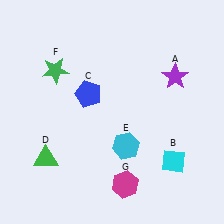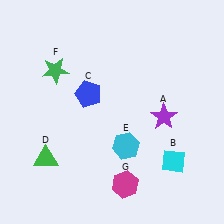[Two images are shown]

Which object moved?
The purple star (A) moved down.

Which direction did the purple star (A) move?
The purple star (A) moved down.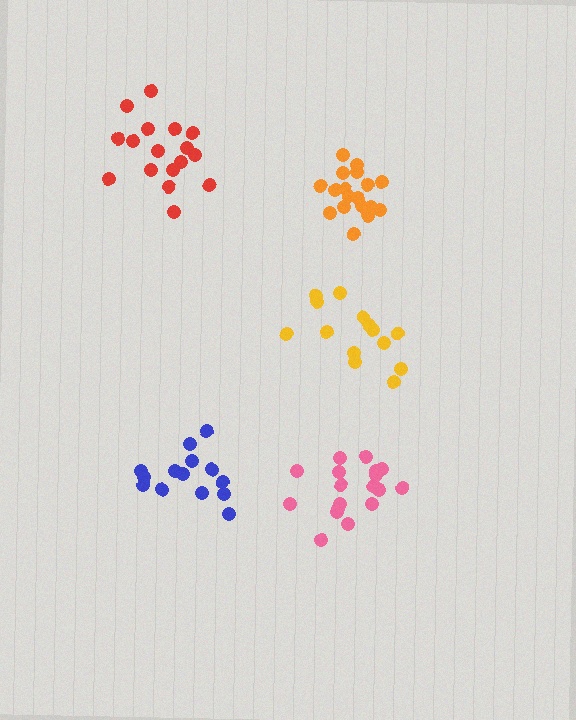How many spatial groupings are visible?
There are 5 spatial groupings.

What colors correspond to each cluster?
The clusters are colored: yellow, orange, pink, blue, red.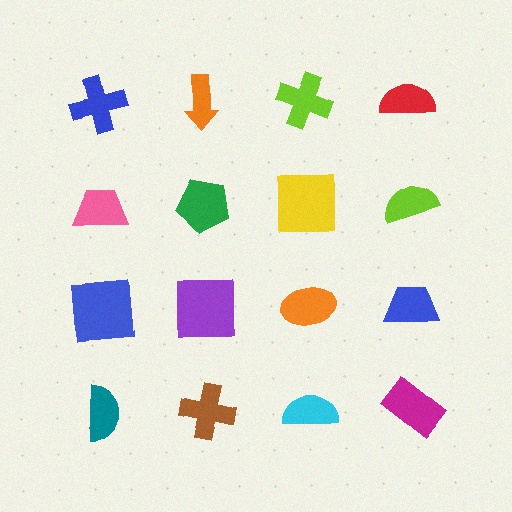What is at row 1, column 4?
A red semicircle.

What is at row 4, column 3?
A cyan semicircle.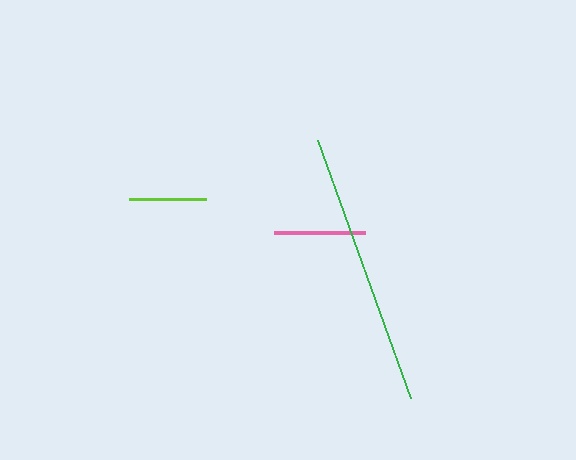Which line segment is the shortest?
The lime line is the shortest at approximately 77 pixels.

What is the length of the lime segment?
The lime segment is approximately 77 pixels long.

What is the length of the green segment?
The green segment is approximately 275 pixels long.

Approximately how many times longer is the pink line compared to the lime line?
The pink line is approximately 1.2 times the length of the lime line.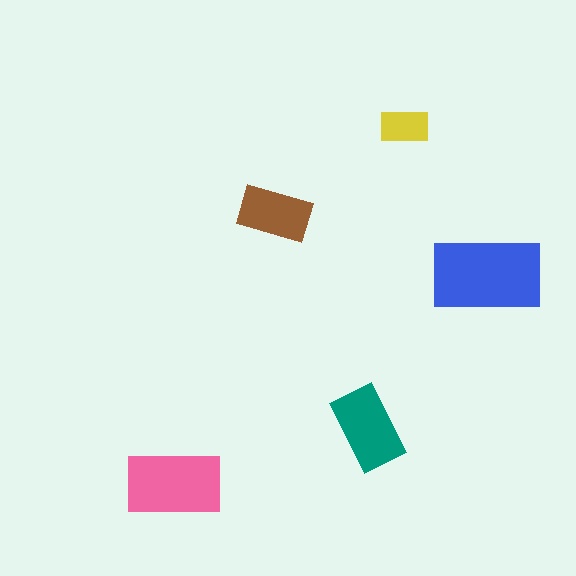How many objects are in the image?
There are 5 objects in the image.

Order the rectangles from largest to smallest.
the blue one, the pink one, the teal one, the brown one, the yellow one.